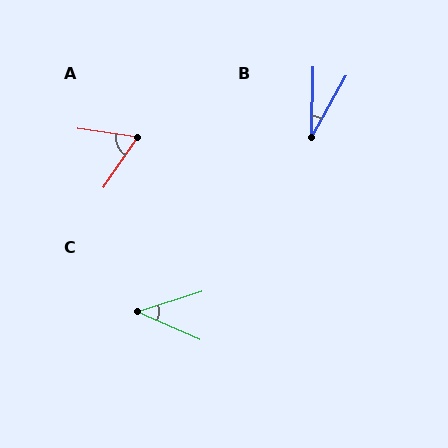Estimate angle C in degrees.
Approximately 41 degrees.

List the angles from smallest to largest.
B (28°), C (41°), A (64°).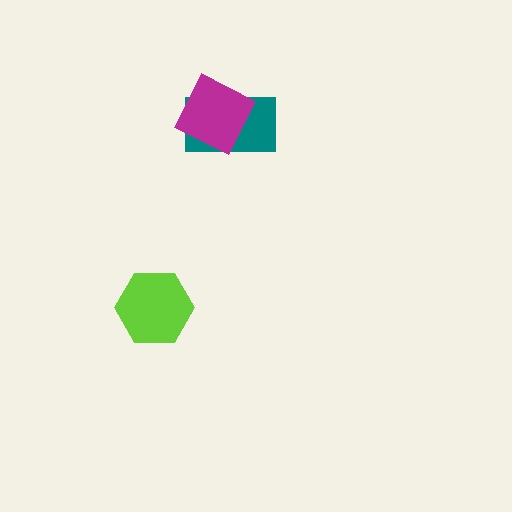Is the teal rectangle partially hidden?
Yes, it is partially covered by another shape.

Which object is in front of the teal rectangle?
The magenta diamond is in front of the teal rectangle.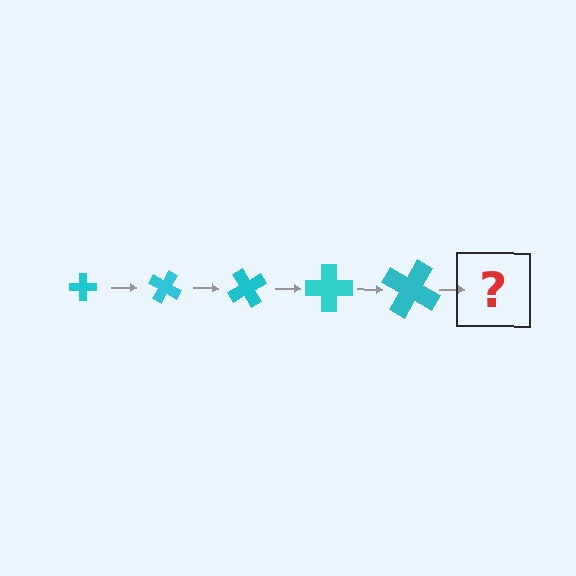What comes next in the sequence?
The next element should be a cross, larger than the previous one and rotated 150 degrees from the start.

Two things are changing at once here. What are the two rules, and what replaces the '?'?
The two rules are that the cross grows larger each step and it rotates 30 degrees each step. The '?' should be a cross, larger than the previous one and rotated 150 degrees from the start.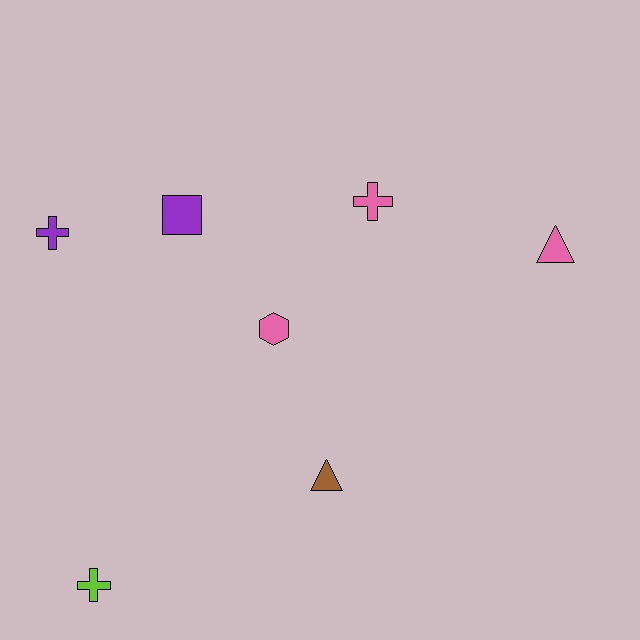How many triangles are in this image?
There are 2 triangles.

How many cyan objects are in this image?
There are no cyan objects.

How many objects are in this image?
There are 7 objects.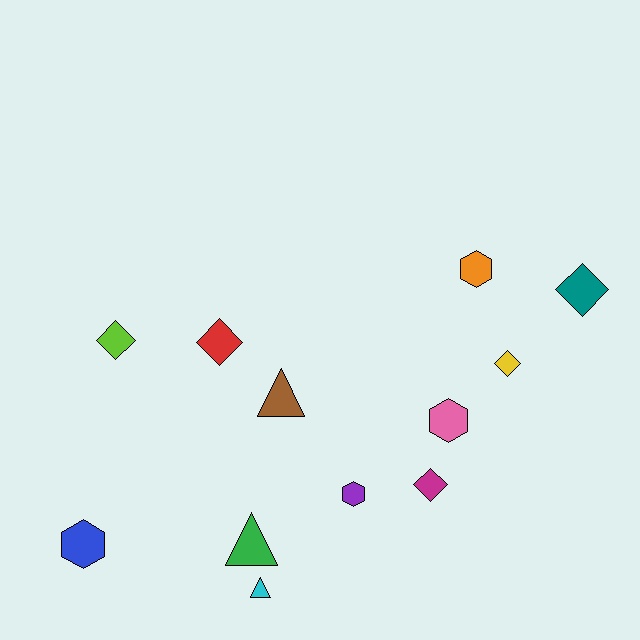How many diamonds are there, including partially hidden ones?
There are 5 diamonds.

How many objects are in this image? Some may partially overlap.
There are 12 objects.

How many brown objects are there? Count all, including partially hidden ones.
There is 1 brown object.